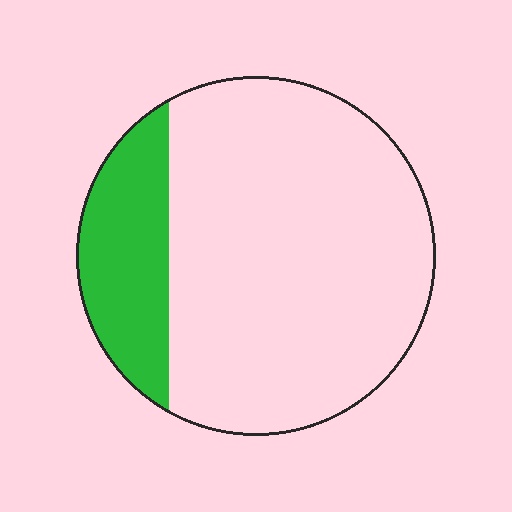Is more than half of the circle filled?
No.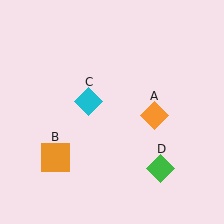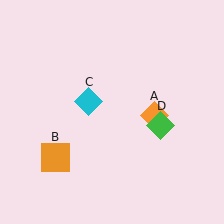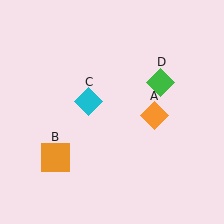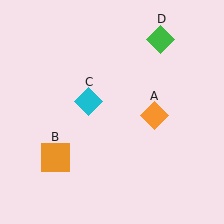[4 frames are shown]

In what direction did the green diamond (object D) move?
The green diamond (object D) moved up.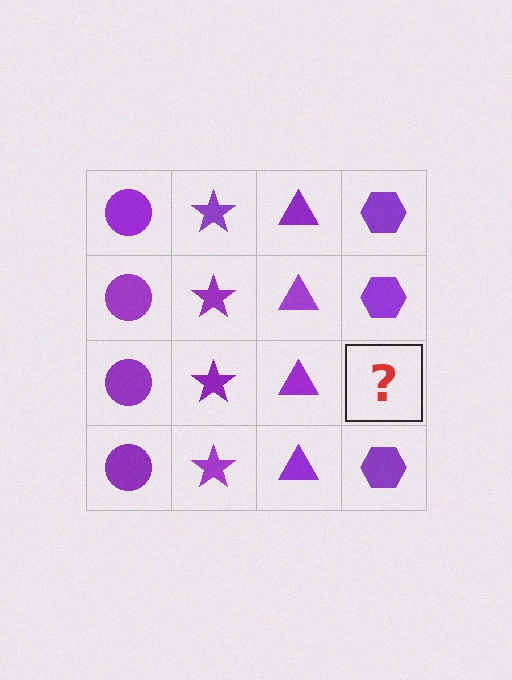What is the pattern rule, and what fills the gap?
The rule is that each column has a consistent shape. The gap should be filled with a purple hexagon.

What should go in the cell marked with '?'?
The missing cell should contain a purple hexagon.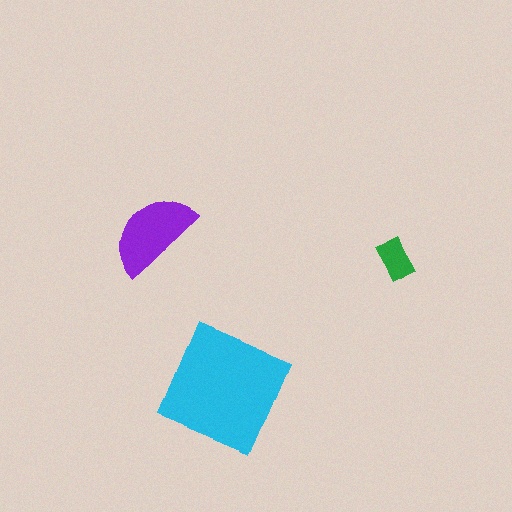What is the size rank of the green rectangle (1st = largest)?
3rd.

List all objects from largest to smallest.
The cyan square, the purple semicircle, the green rectangle.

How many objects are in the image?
There are 3 objects in the image.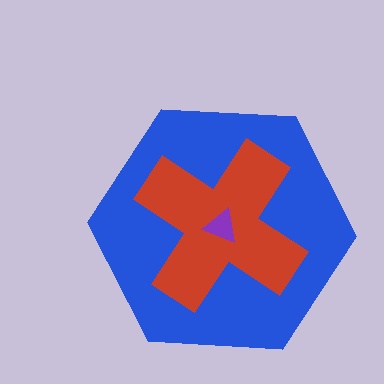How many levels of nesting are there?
3.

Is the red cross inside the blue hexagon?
Yes.